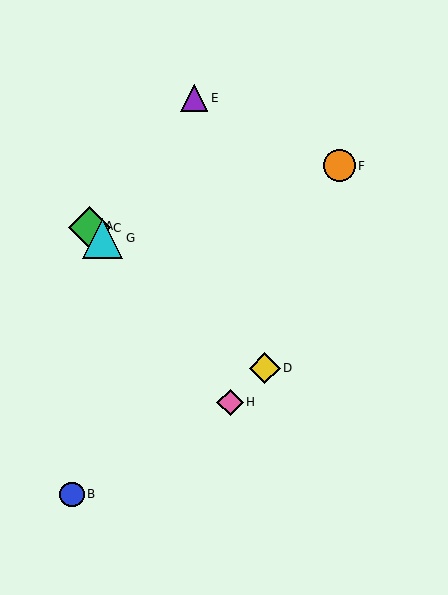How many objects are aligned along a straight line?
4 objects (A, C, D, G) are aligned along a straight line.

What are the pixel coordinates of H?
Object H is at (230, 402).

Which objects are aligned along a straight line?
Objects A, C, D, G are aligned along a straight line.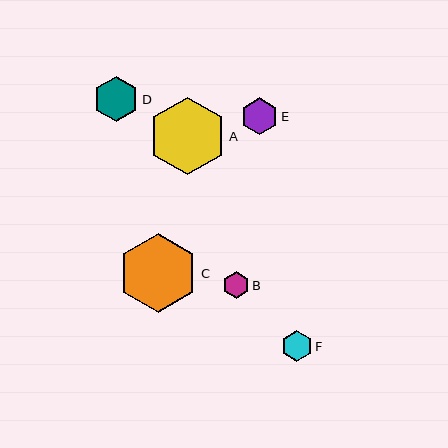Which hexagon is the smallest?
Hexagon B is the smallest with a size of approximately 27 pixels.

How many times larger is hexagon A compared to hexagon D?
Hexagon A is approximately 1.7 times the size of hexagon D.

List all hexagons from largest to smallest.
From largest to smallest: C, A, D, E, F, B.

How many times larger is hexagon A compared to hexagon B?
Hexagon A is approximately 2.9 times the size of hexagon B.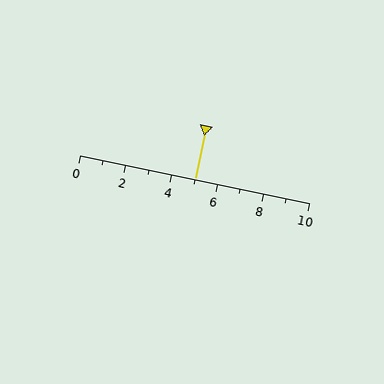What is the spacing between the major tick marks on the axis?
The major ticks are spaced 2 apart.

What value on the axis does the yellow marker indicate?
The marker indicates approximately 5.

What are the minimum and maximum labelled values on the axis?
The axis runs from 0 to 10.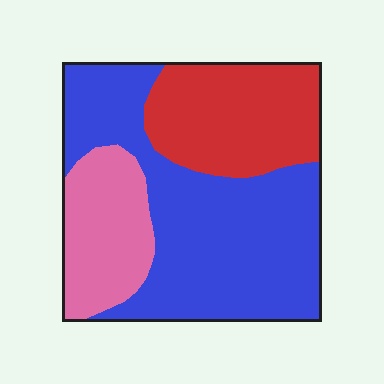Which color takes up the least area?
Pink, at roughly 20%.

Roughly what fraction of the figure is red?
Red covers 27% of the figure.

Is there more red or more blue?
Blue.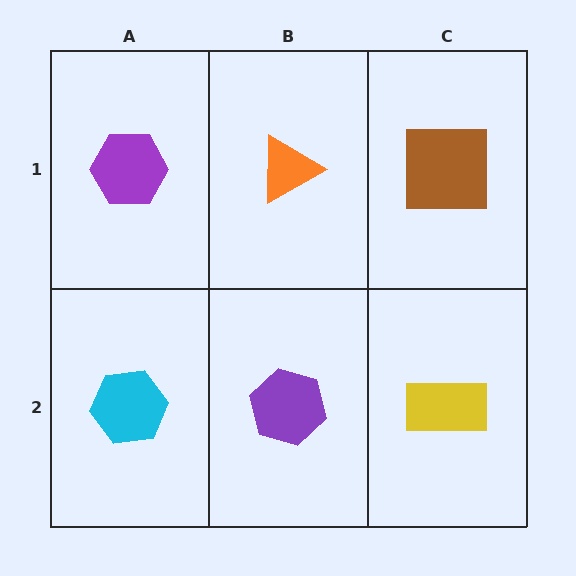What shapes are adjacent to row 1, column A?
A cyan hexagon (row 2, column A), an orange triangle (row 1, column B).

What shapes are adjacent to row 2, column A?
A purple hexagon (row 1, column A), a purple hexagon (row 2, column B).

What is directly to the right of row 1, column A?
An orange triangle.